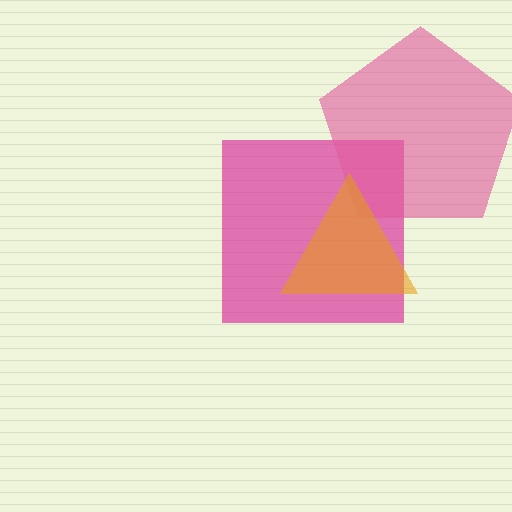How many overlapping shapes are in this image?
There are 3 overlapping shapes in the image.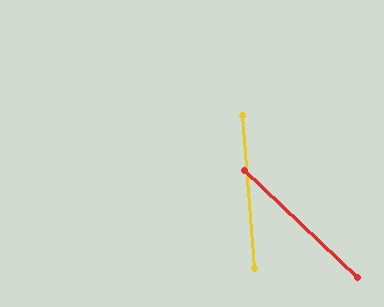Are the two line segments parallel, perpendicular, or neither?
Neither parallel nor perpendicular — they differ by about 42°.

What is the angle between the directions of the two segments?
Approximately 42 degrees.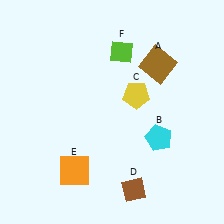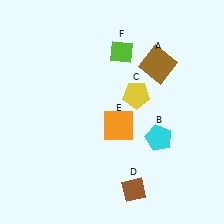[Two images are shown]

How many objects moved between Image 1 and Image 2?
1 object moved between the two images.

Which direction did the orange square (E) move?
The orange square (E) moved up.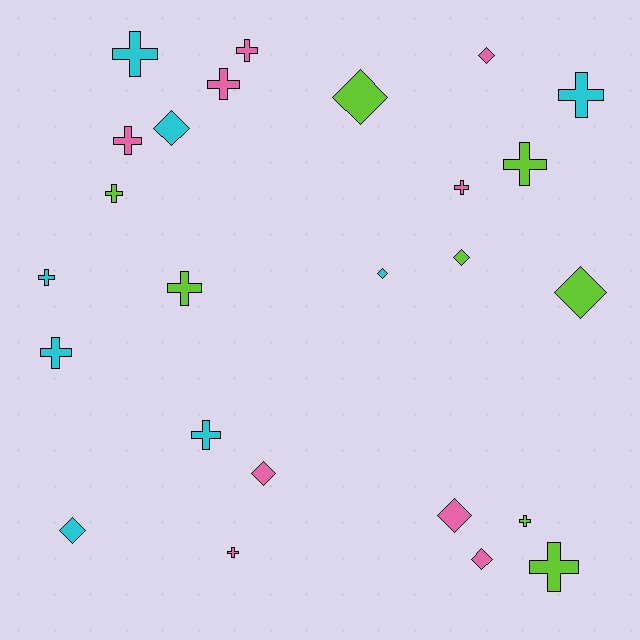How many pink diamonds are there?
There are 4 pink diamonds.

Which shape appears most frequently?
Cross, with 15 objects.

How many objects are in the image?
There are 25 objects.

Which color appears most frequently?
Pink, with 9 objects.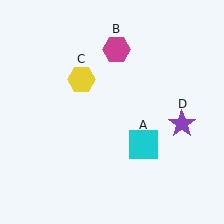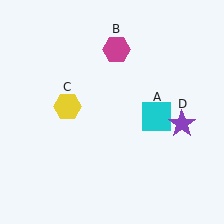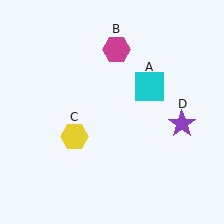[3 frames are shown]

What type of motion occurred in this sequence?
The cyan square (object A), yellow hexagon (object C) rotated counterclockwise around the center of the scene.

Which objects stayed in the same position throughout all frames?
Magenta hexagon (object B) and purple star (object D) remained stationary.